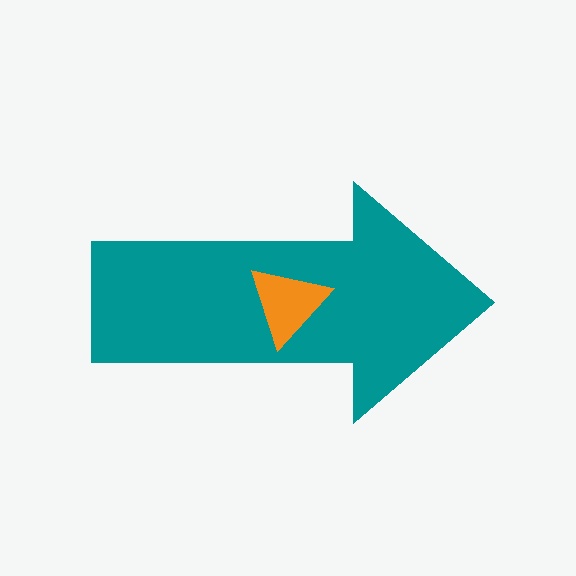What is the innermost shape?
The orange triangle.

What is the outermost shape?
The teal arrow.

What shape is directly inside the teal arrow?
The orange triangle.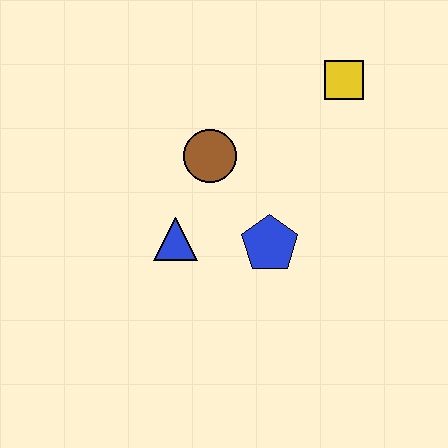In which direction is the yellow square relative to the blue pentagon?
The yellow square is above the blue pentagon.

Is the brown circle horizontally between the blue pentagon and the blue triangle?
Yes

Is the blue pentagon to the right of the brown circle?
Yes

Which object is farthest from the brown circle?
The yellow square is farthest from the brown circle.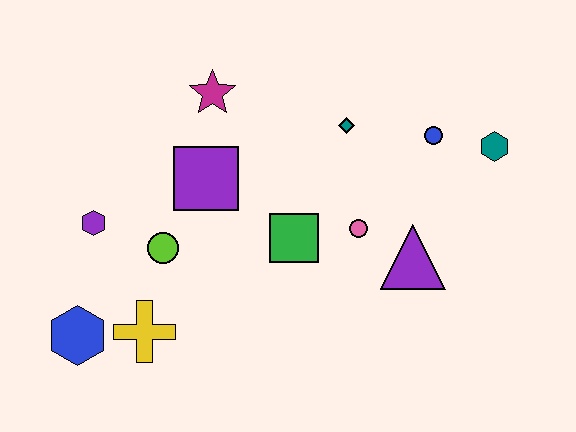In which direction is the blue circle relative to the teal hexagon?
The blue circle is to the left of the teal hexagon.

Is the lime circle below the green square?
Yes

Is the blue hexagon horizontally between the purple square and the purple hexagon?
No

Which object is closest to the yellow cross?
The blue hexagon is closest to the yellow cross.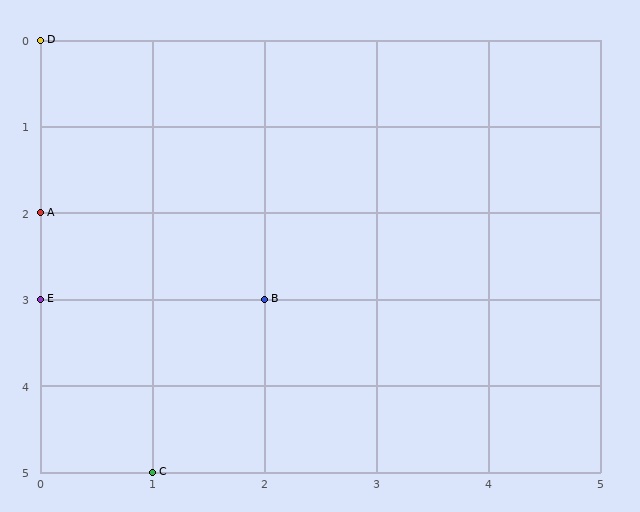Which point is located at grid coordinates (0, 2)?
Point A is at (0, 2).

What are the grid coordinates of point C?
Point C is at grid coordinates (1, 5).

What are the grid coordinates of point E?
Point E is at grid coordinates (0, 3).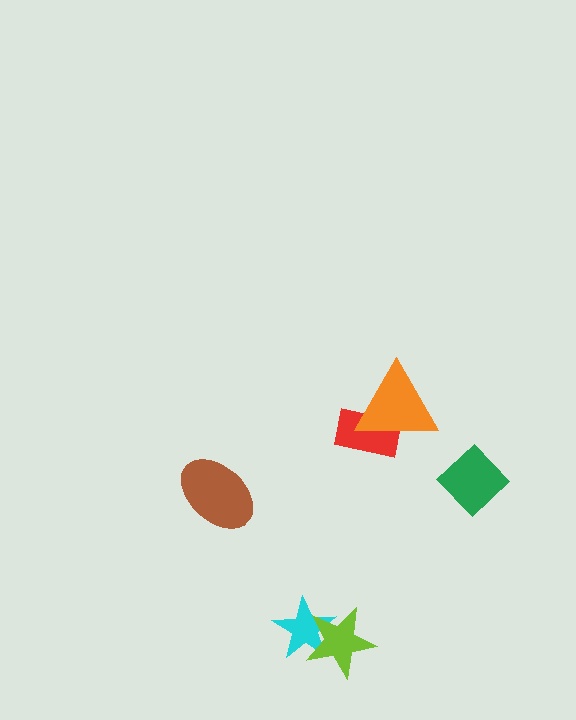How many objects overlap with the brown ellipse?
0 objects overlap with the brown ellipse.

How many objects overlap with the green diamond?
0 objects overlap with the green diamond.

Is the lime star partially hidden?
No, no other shape covers it.